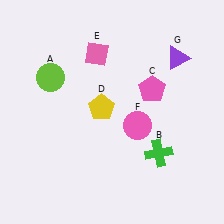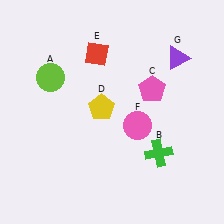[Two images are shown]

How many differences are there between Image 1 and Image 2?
There is 1 difference between the two images.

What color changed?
The diamond (E) changed from pink in Image 1 to red in Image 2.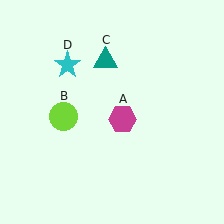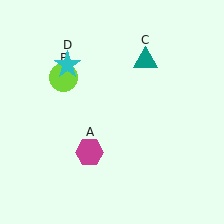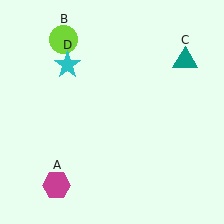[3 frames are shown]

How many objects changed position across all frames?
3 objects changed position: magenta hexagon (object A), lime circle (object B), teal triangle (object C).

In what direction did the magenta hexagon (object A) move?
The magenta hexagon (object A) moved down and to the left.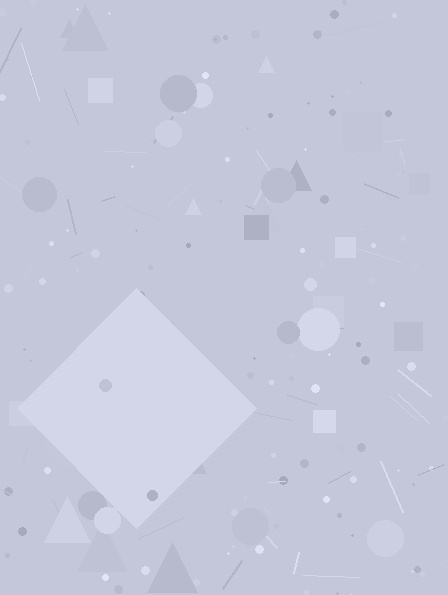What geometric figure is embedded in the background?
A diamond is embedded in the background.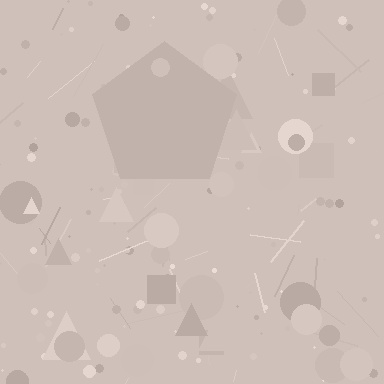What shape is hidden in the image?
A pentagon is hidden in the image.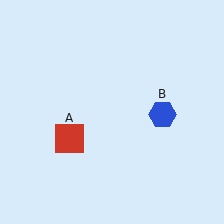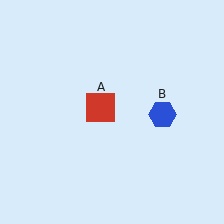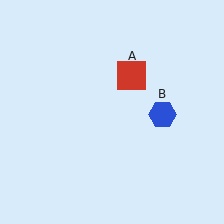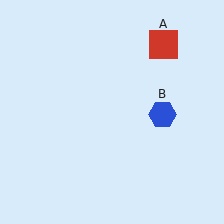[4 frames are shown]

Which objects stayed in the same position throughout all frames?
Blue hexagon (object B) remained stationary.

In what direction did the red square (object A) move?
The red square (object A) moved up and to the right.